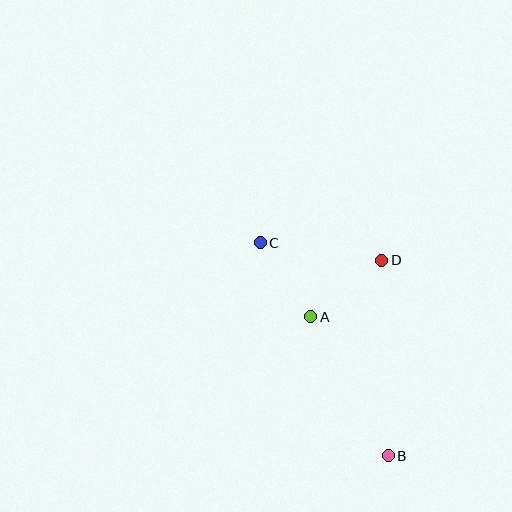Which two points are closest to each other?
Points A and C are closest to each other.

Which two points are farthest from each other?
Points B and C are farthest from each other.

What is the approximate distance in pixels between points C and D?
The distance between C and D is approximately 123 pixels.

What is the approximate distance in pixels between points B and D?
The distance between B and D is approximately 196 pixels.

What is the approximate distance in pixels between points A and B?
The distance between A and B is approximately 159 pixels.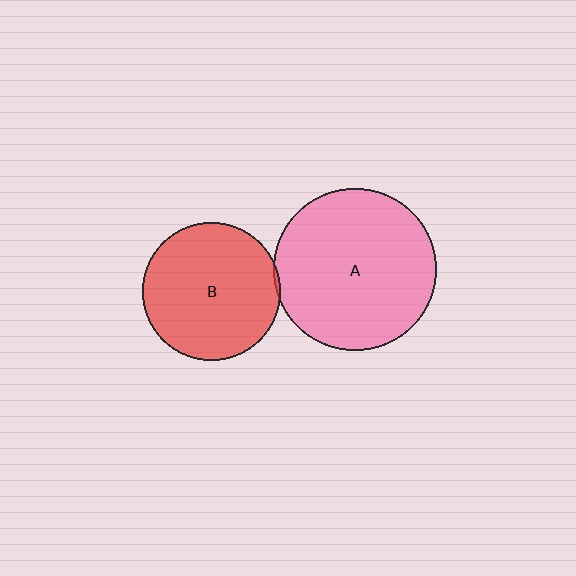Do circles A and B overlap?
Yes.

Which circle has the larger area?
Circle A (pink).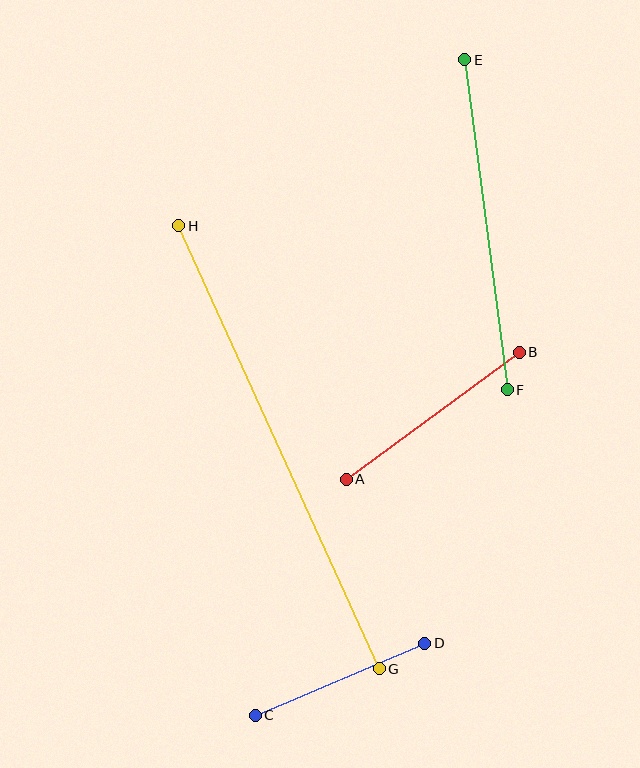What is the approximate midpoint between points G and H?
The midpoint is at approximately (279, 447) pixels.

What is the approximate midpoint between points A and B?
The midpoint is at approximately (433, 416) pixels.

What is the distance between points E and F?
The distance is approximately 332 pixels.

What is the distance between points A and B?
The distance is approximately 214 pixels.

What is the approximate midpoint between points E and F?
The midpoint is at approximately (486, 225) pixels.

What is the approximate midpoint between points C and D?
The midpoint is at approximately (340, 679) pixels.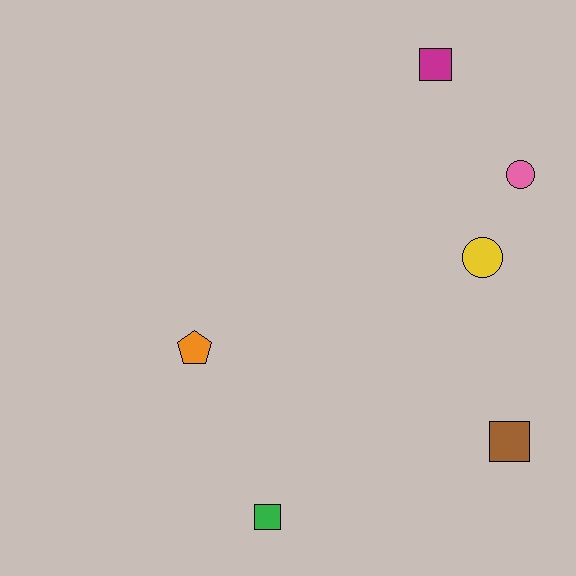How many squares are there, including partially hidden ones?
There are 3 squares.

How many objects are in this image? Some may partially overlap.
There are 6 objects.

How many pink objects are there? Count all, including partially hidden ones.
There is 1 pink object.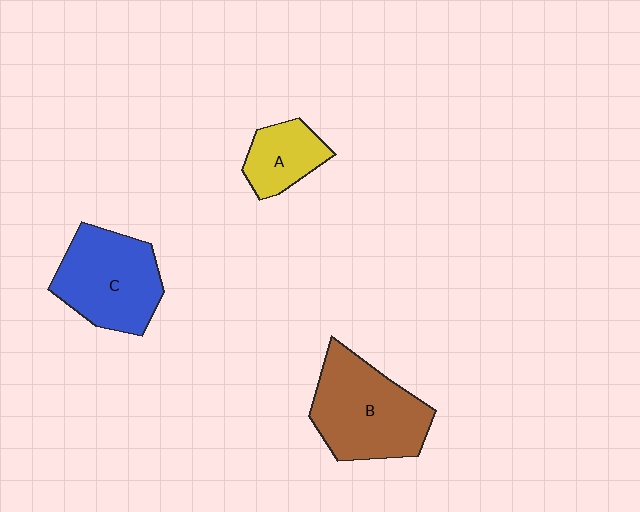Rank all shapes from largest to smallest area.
From largest to smallest: B (brown), C (blue), A (yellow).